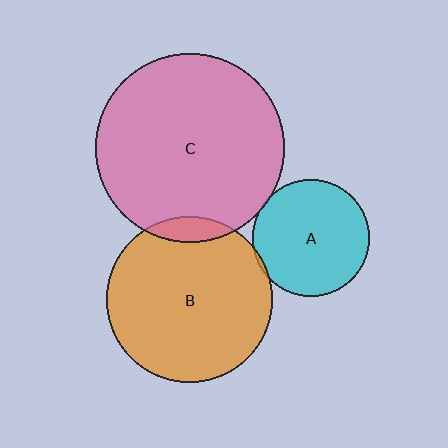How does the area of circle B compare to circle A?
Approximately 2.0 times.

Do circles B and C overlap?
Yes.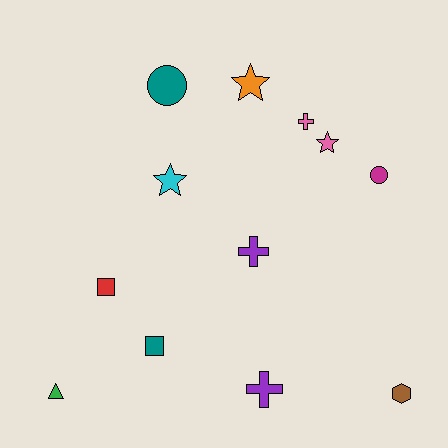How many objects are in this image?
There are 12 objects.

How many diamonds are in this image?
There are no diamonds.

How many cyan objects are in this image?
There is 1 cyan object.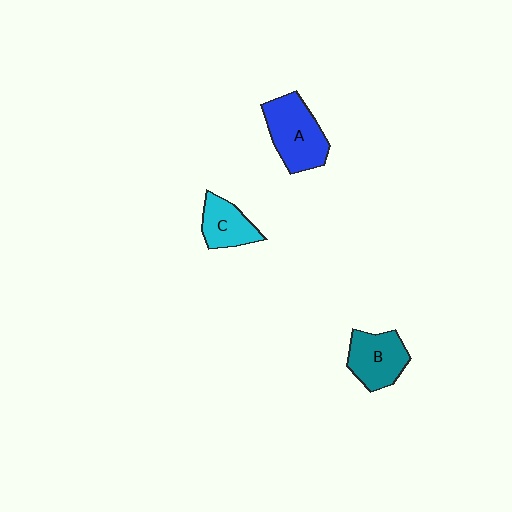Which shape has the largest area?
Shape A (blue).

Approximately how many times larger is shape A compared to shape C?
Approximately 1.6 times.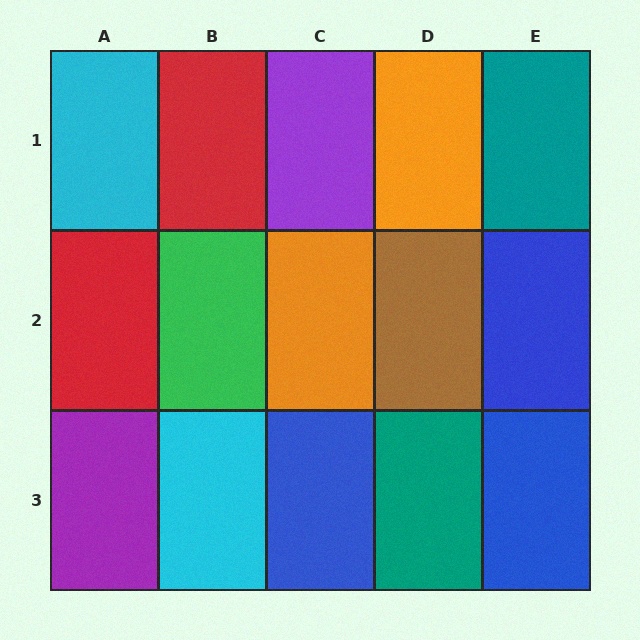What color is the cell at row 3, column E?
Blue.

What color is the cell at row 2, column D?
Brown.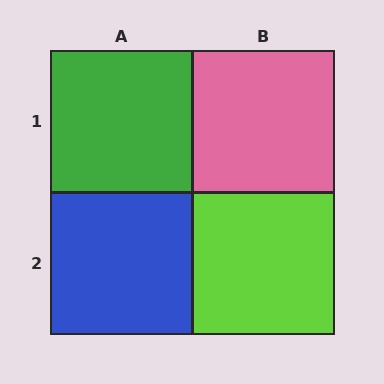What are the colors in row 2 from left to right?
Blue, lime.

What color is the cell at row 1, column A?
Green.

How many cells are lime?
1 cell is lime.